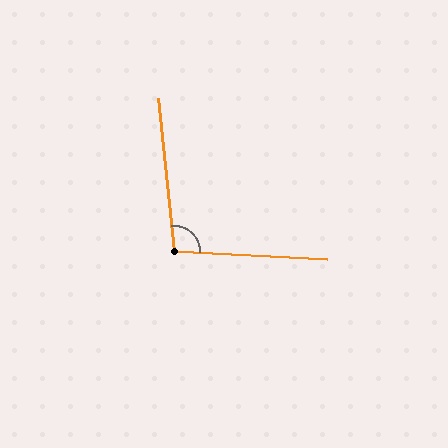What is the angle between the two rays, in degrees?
Approximately 99 degrees.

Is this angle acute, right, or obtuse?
It is obtuse.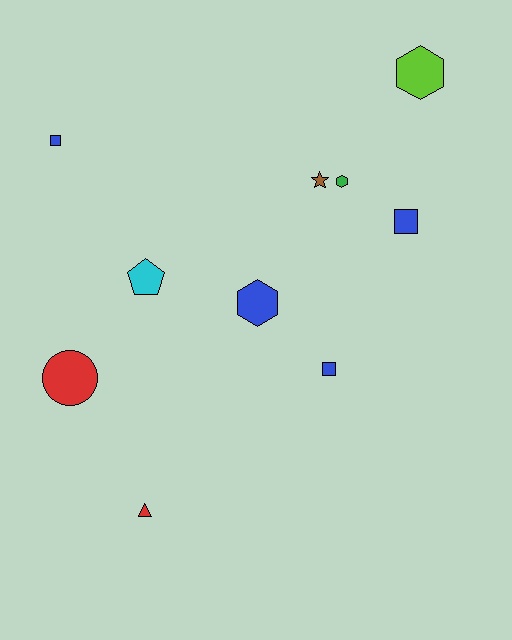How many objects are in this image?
There are 10 objects.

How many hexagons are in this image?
There are 3 hexagons.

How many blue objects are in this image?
There are 4 blue objects.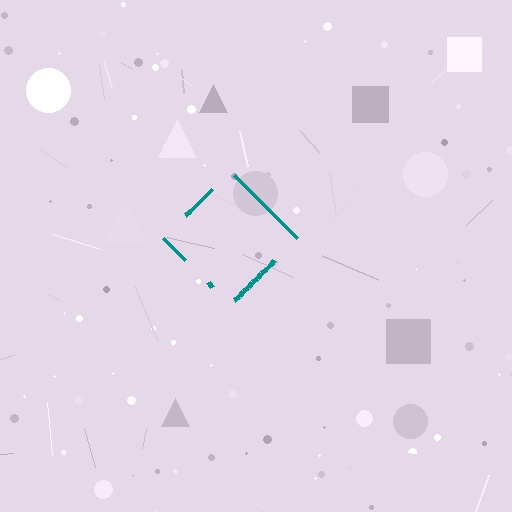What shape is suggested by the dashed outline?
The dashed outline suggests a diamond.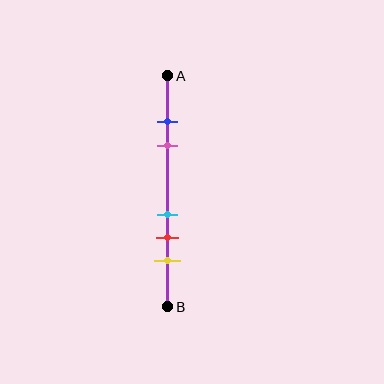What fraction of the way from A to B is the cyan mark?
The cyan mark is approximately 60% (0.6) of the way from A to B.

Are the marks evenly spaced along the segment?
No, the marks are not evenly spaced.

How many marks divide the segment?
There are 5 marks dividing the segment.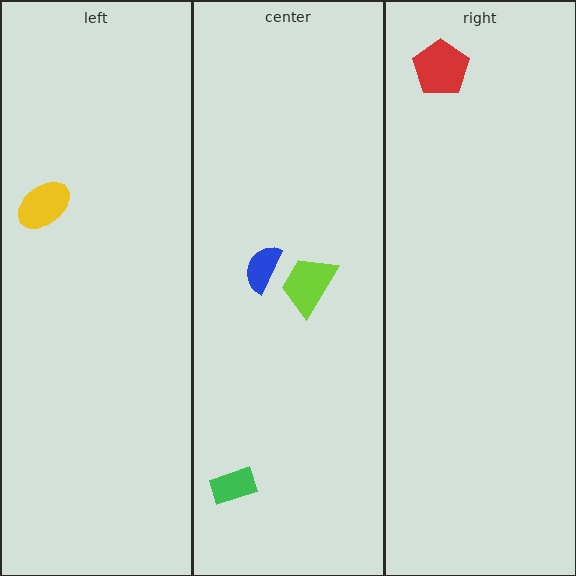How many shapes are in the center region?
3.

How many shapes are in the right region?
1.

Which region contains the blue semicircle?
The center region.